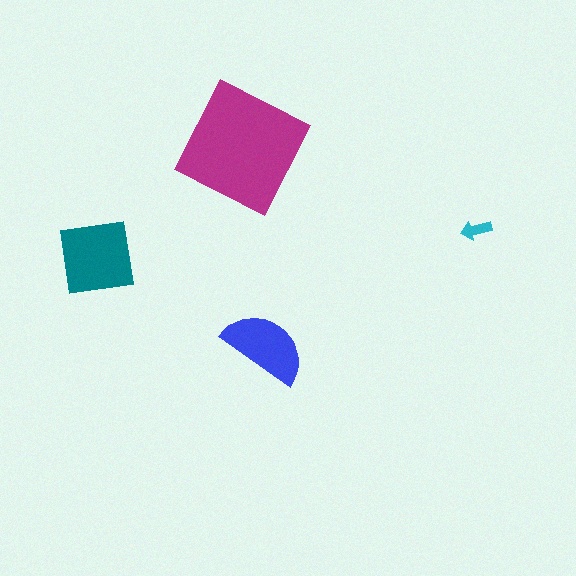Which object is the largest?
The magenta square.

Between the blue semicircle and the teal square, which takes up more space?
The teal square.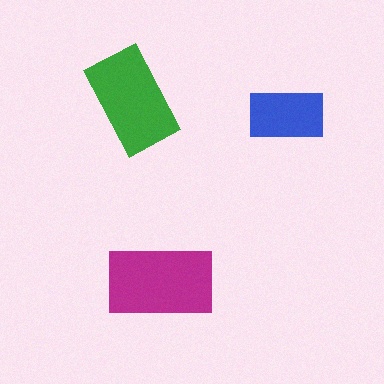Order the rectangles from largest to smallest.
the magenta one, the green one, the blue one.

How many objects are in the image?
There are 3 objects in the image.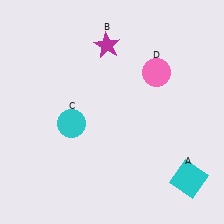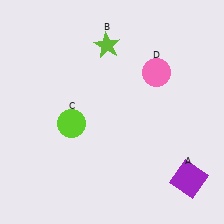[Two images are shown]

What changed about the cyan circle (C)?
In Image 1, C is cyan. In Image 2, it changed to lime.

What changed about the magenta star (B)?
In Image 1, B is magenta. In Image 2, it changed to lime.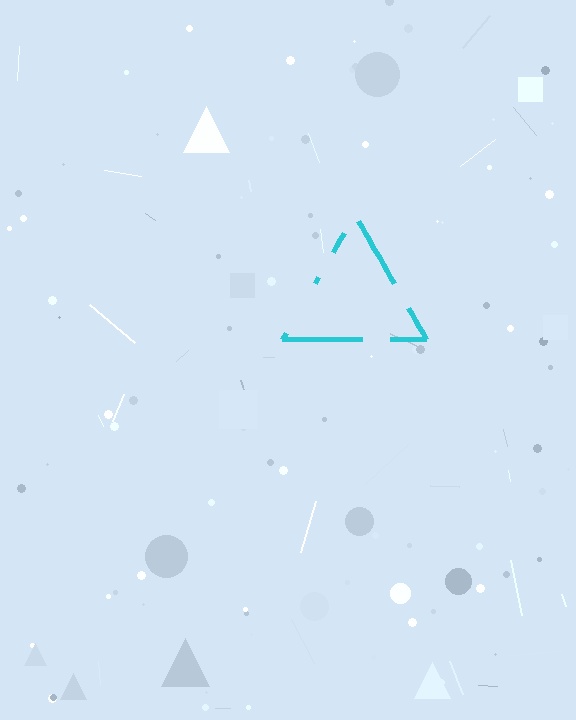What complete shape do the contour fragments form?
The contour fragments form a triangle.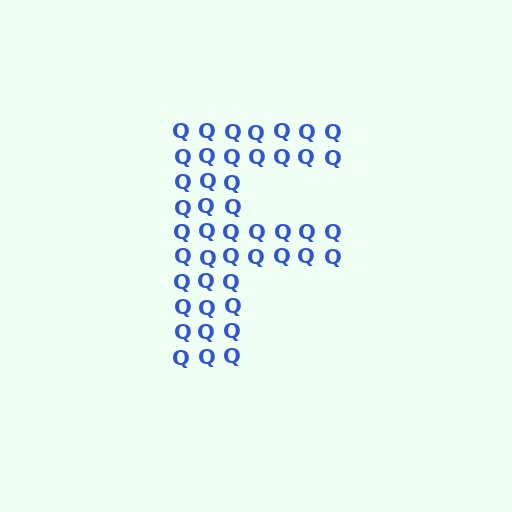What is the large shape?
The large shape is the letter F.